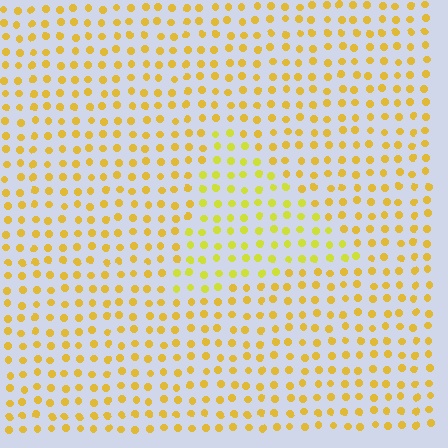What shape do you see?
I see a triangle.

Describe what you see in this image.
The image is filled with small yellow elements in a uniform arrangement. A triangle-shaped region is visible where the elements are tinted to a slightly different hue, forming a subtle color boundary.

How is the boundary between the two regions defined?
The boundary is defined purely by a slight shift in hue (about 20 degrees). Spacing, size, and orientation are identical on both sides.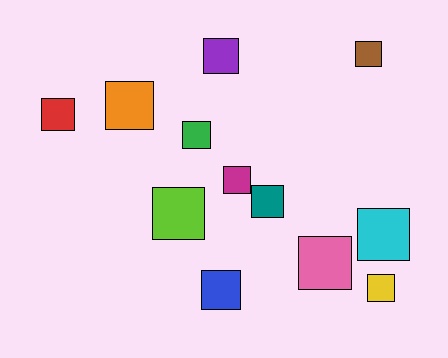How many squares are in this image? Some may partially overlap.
There are 12 squares.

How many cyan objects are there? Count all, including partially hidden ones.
There is 1 cyan object.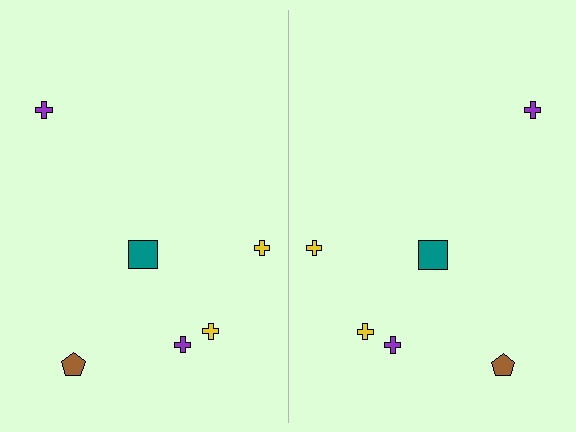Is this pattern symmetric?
Yes, this pattern has bilateral (reflection) symmetry.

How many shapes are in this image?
There are 12 shapes in this image.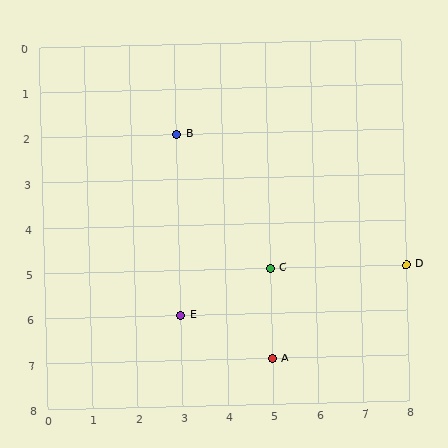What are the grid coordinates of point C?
Point C is at grid coordinates (5, 5).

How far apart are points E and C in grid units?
Points E and C are 2 columns and 1 row apart (about 2.2 grid units diagonally).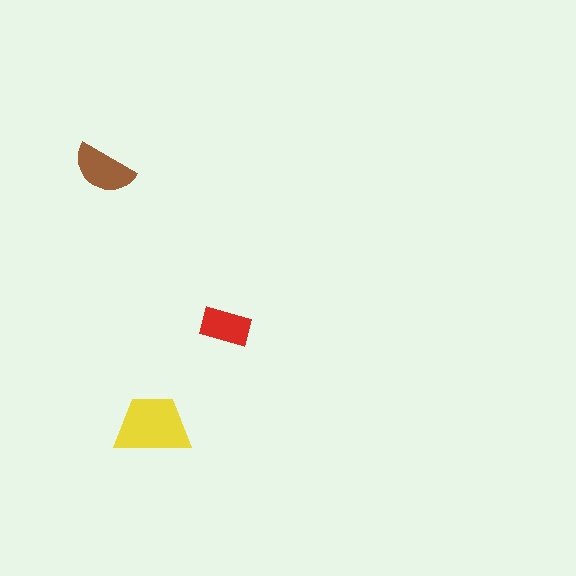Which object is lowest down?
The yellow trapezoid is bottommost.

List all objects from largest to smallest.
The yellow trapezoid, the brown semicircle, the red rectangle.